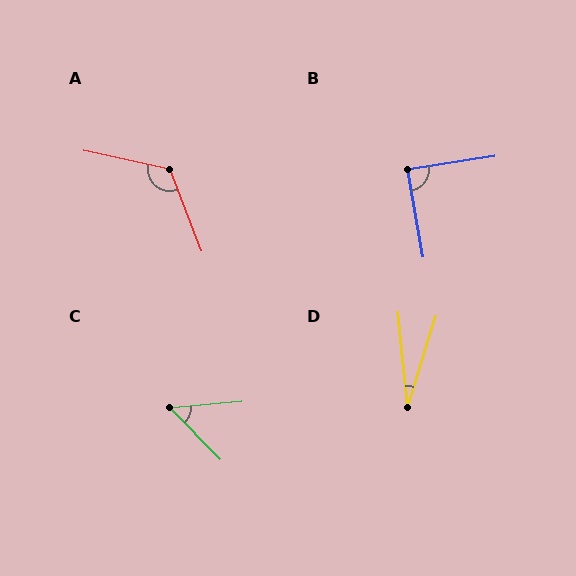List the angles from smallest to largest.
D (23°), C (50°), B (89°), A (123°).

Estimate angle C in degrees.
Approximately 50 degrees.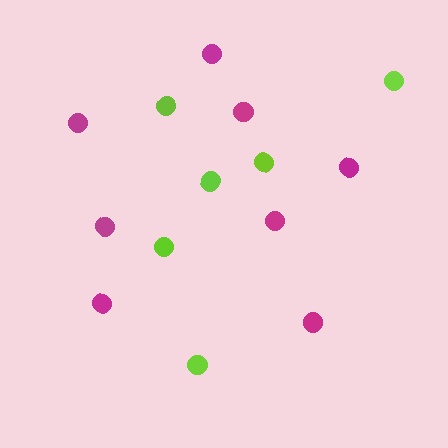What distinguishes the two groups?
There are 2 groups: one group of lime circles (6) and one group of magenta circles (8).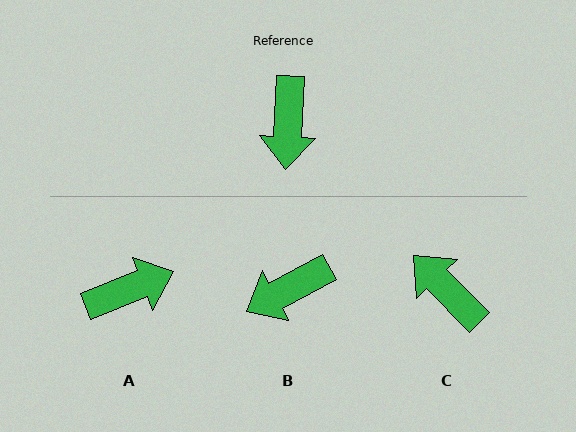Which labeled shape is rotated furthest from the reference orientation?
C, about 133 degrees away.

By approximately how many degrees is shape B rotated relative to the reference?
Approximately 59 degrees clockwise.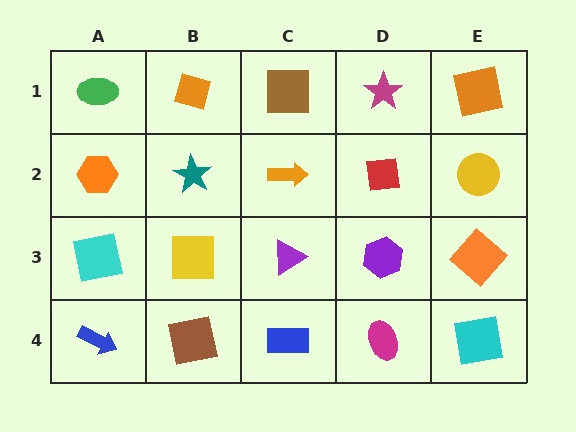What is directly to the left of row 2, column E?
A red square.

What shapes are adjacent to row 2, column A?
A green ellipse (row 1, column A), a cyan square (row 3, column A), a teal star (row 2, column B).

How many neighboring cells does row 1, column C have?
3.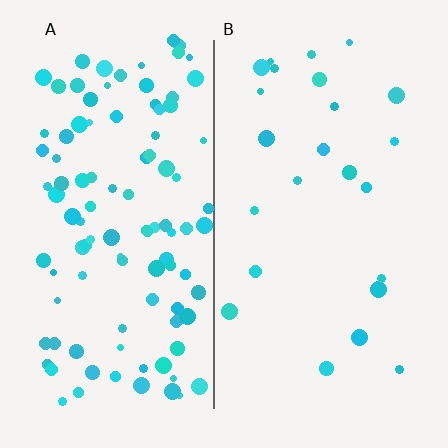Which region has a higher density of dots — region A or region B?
A (the left).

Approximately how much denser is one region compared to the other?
Approximately 4.5× — region A over region B.